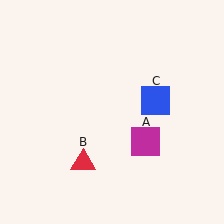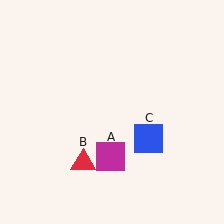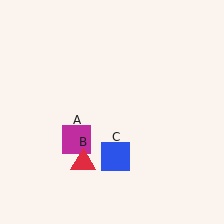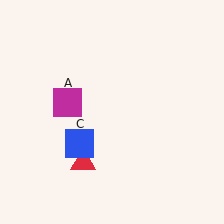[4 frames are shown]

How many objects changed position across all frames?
2 objects changed position: magenta square (object A), blue square (object C).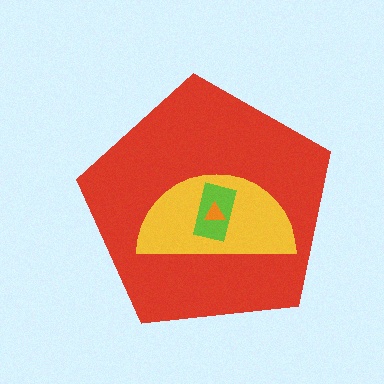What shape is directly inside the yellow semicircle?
The lime rectangle.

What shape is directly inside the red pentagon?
The yellow semicircle.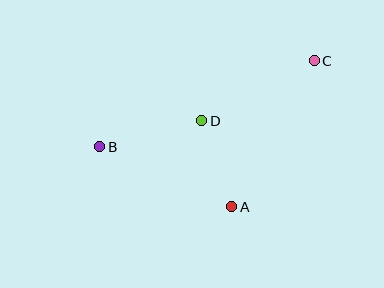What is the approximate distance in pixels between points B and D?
The distance between B and D is approximately 105 pixels.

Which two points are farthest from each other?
Points B and C are farthest from each other.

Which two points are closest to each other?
Points A and D are closest to each other.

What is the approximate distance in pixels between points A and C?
The distance between A and C is approximately 168 pixels.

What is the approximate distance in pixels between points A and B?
The distance between A and B is approximately 145 pixels.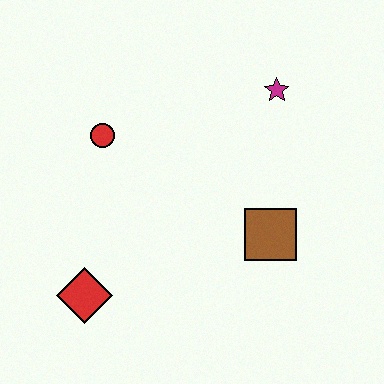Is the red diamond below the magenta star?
Yes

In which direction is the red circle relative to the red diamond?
The red circle is above the red diamond.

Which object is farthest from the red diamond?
The magenta star is farthest from the red diamond.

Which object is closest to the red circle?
The red diamond is closest to the red circle.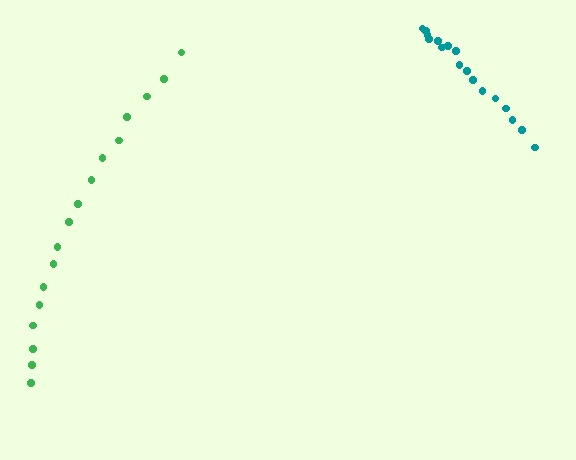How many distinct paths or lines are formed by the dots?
There are 2 distinct paths.